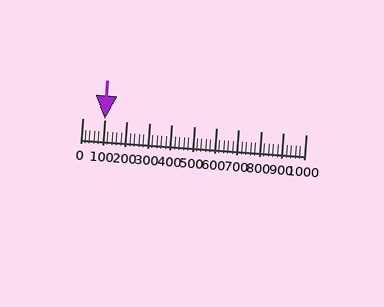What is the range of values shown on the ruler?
The ruler shows values from 0 to 1000.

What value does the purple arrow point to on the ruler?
The purple arrow points to approximately 100.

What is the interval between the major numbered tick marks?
The major tick marks are spaced 100 units apart.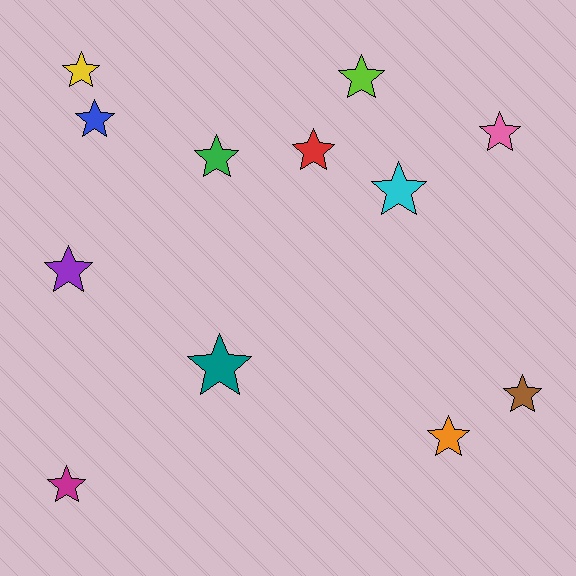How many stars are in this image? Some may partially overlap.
There are 12 stars.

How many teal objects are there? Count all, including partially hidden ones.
There is 1 teal object.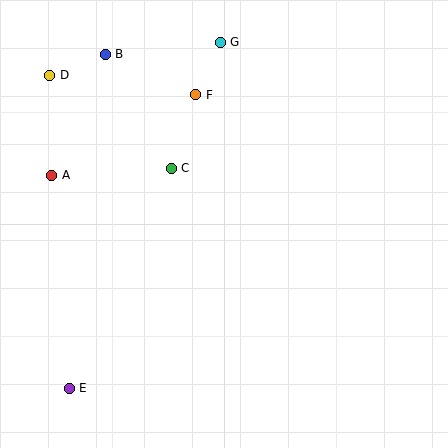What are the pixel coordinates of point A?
Point A is at (52, 175).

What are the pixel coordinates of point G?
Point G is at (220, 42).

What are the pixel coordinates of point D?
Point D is at (50, 75).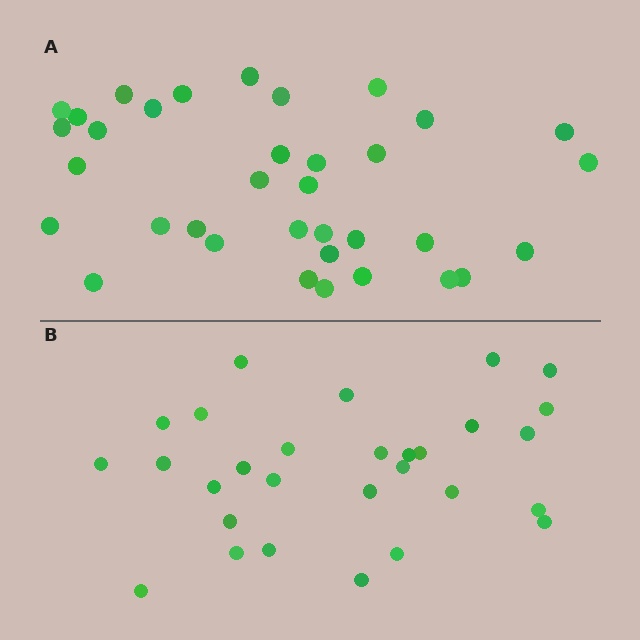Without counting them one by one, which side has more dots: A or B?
Region A (the top region) has more dots.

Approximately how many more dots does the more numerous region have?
Region A has about 6 more dots than region B.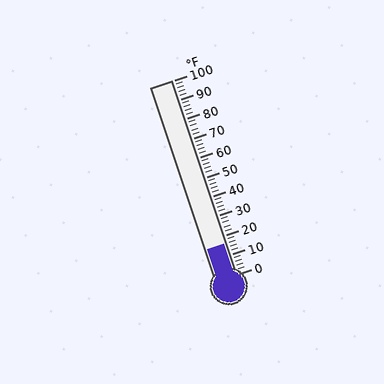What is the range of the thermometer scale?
The thermometer scale ranges from 0°F to 100°F.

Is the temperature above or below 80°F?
The temperature is below 80°F.